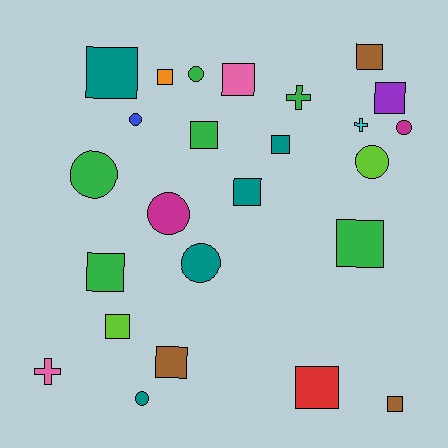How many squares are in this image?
There are 14 squares.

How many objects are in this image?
There are 25 objects.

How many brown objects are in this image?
There are 3 brown objects.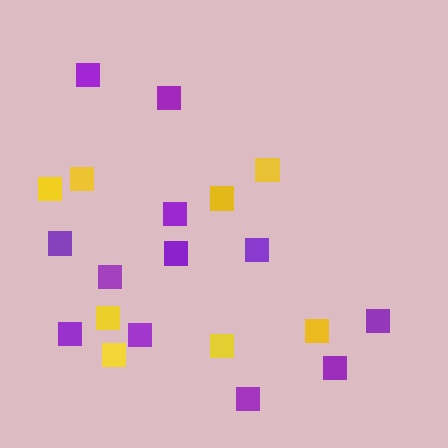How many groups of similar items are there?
There are 2 groups: one group of yellow squares (8) and one group of purple squares (12).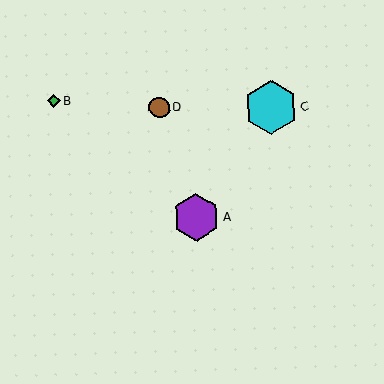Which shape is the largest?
The cyan hexagon (labeled C) is the largest.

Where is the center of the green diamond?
The center of the green diamond is at (54, 101).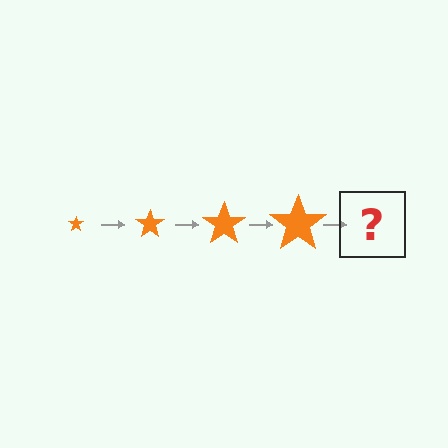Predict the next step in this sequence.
The next step is an orange star, larger than the previous one.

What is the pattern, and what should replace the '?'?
The pattern is that the star gets progressively larger each step. The '?' should be an orange star, larger than the previous one.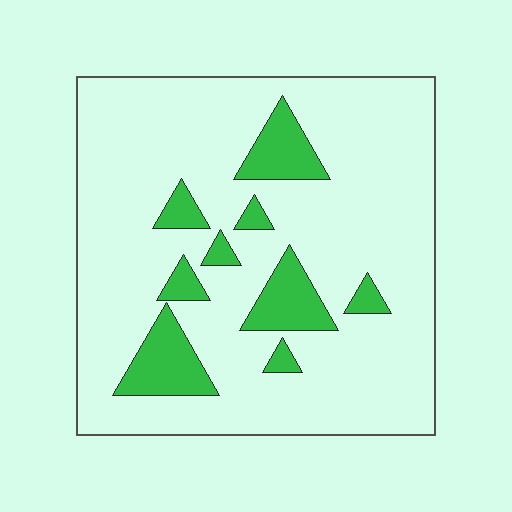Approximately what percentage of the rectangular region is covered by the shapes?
Approximately 15%.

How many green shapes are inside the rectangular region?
9.